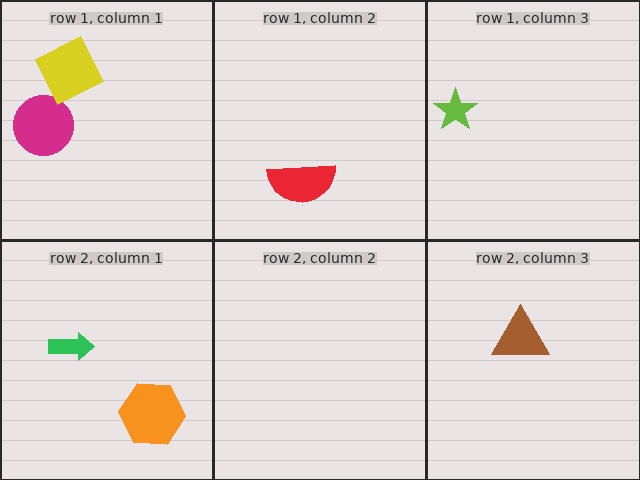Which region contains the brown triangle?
The row 2, column 3 region.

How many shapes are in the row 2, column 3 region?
1.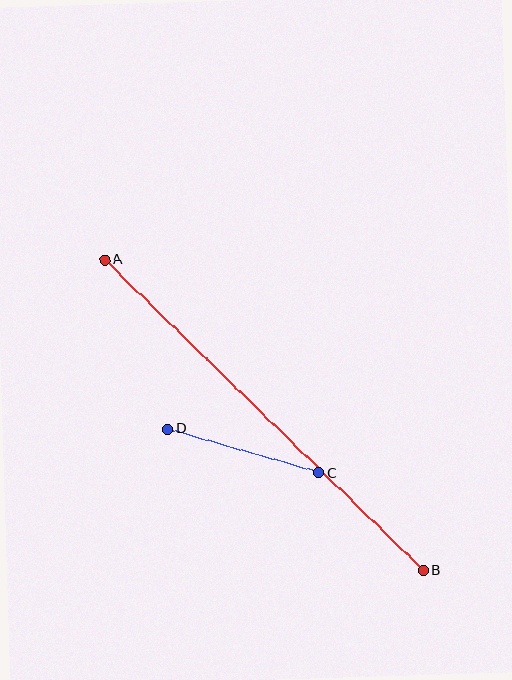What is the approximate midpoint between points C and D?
The midpoint is at approximately (243, 451) pixels.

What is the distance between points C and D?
The distance is approximately 157 pixels.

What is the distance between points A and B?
The distance is approximately 445 pixels.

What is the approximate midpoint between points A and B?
The midpoint is at approximately (264, 415) pixels.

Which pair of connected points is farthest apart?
Points A and B are farthest apart.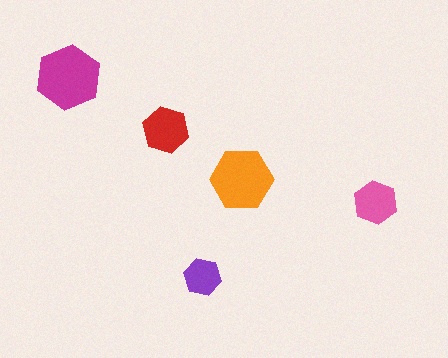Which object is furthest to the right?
The pink hexagon is rightmost.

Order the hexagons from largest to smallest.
the magenta one, the orange one, the red one, the pink one, the purple one.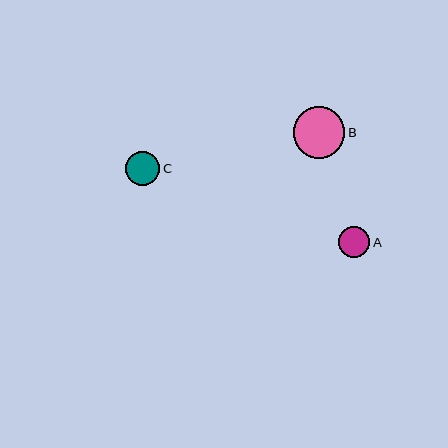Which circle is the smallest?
Circle A is the smallest with a size of approximately 31 pixels.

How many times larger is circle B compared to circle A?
Circle B is approximately 1.7 times the size of circle A.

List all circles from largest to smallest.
From largest to smallest: B, C, A.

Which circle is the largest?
Circle B is the largest with a size of approximately 52 pixels.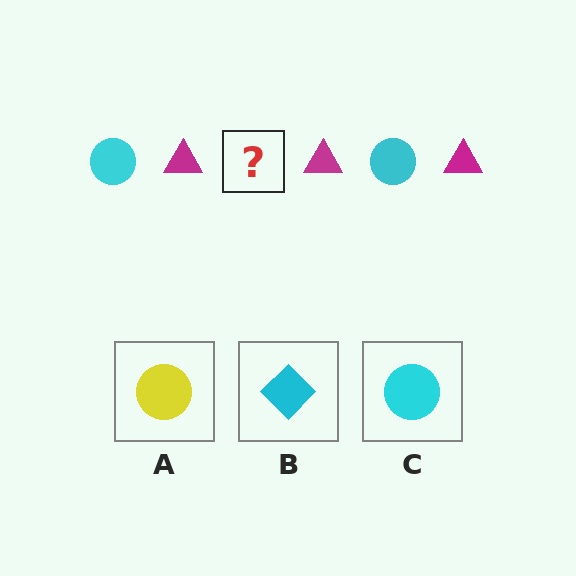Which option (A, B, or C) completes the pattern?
C.